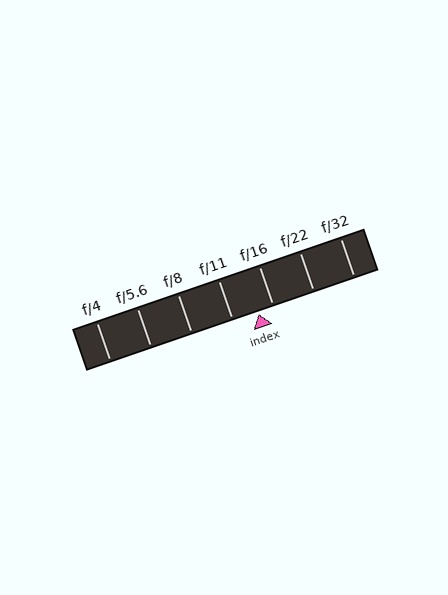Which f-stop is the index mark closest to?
The index mark is closest to f/16.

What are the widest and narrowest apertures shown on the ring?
The widest aperture shown is f/4 and the narrowest is f/32.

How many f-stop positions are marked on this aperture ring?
There are 7 f-stop positions marked.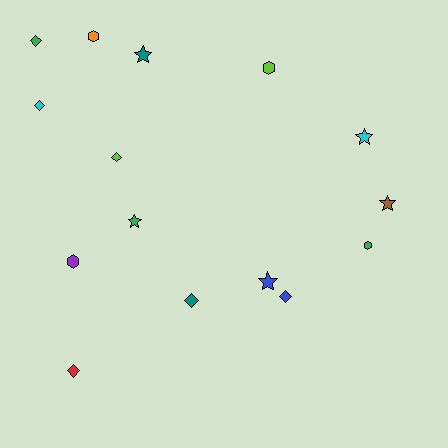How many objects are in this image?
There are 15 objects.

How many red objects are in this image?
There is 1 red object.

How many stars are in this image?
There are 5 stars.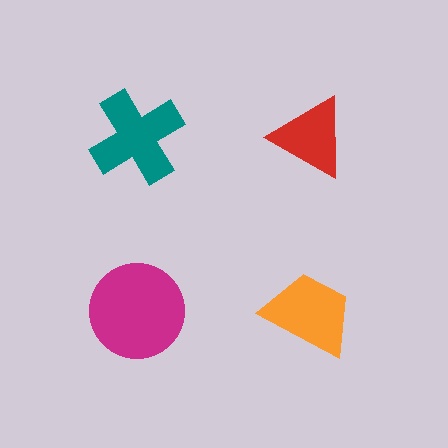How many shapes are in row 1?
2 shapes.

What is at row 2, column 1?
A magenta circle.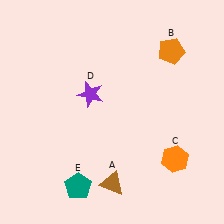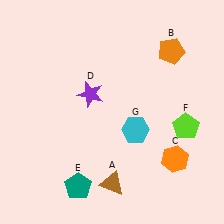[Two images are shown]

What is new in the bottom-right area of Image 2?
A cyan hexagon (G) was added in the bottom-right area of Image 2.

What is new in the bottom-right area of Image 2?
A lime pentagon (F) was added in the bottom-right area of Image 2.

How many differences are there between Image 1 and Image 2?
There are 2 differences between the two images.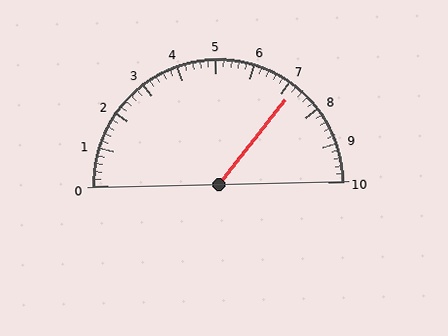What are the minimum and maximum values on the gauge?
The gauge ranges from 0 to 10.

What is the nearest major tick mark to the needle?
The nearest major tick mark is 7.